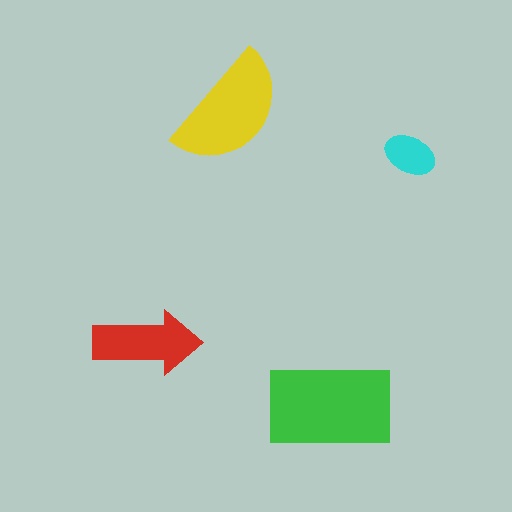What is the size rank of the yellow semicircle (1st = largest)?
2nd.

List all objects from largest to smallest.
The green rectangle, the yellow semicircle, the red arrow, the cyan ellipse.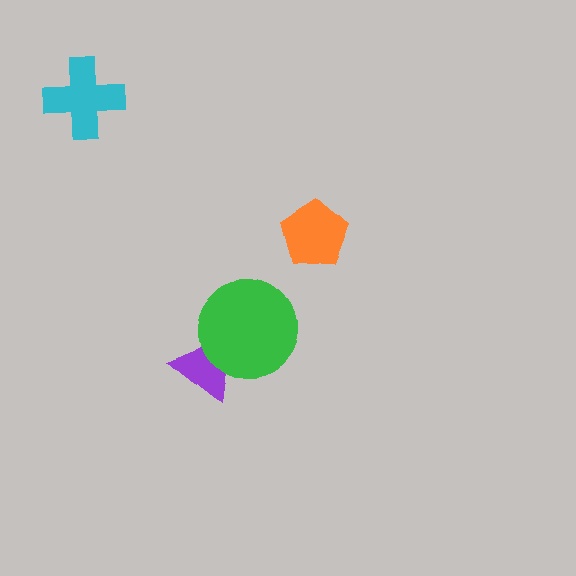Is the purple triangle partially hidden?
Yes, it is partially covered by another shape.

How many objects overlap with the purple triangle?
1 object overlaps with the purple triangle.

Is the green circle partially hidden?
No, no other shape covers it.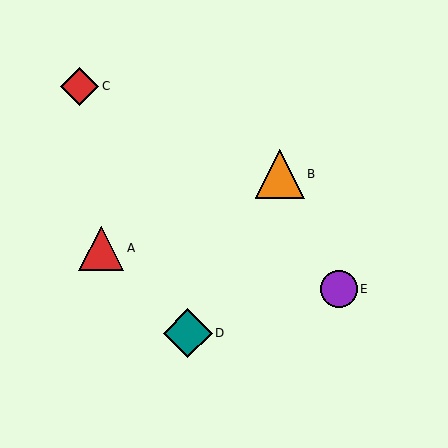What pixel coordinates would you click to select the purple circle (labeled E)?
Click at (339, 289) to select the purple circle E.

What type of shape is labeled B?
Shape B is an orange triangle.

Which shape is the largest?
The orange triangle (labeled B) is the largest.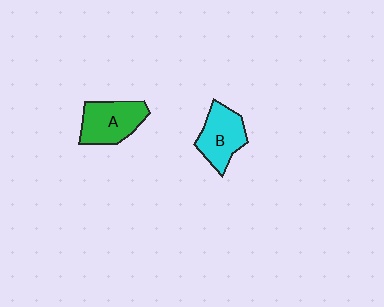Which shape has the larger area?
Shape A (green).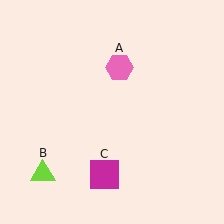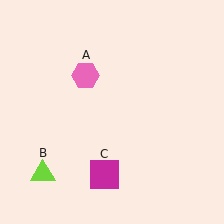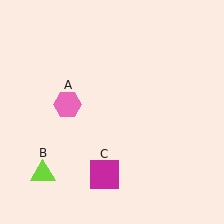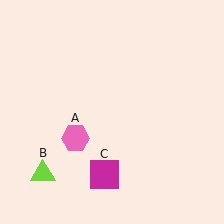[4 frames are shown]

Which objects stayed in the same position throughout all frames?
Lime triangle (object B) and magenta square (object C) remained stationary.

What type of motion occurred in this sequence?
The pink hexagon (object A) rotated counterclockwise around the center of the scene.